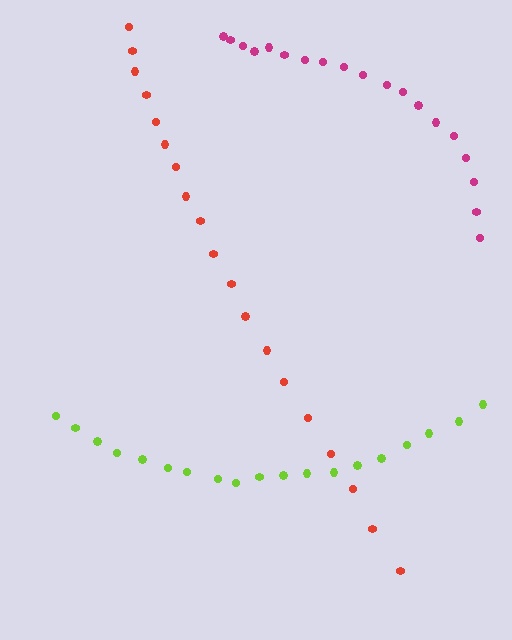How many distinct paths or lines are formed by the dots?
There are 3 distinct paths.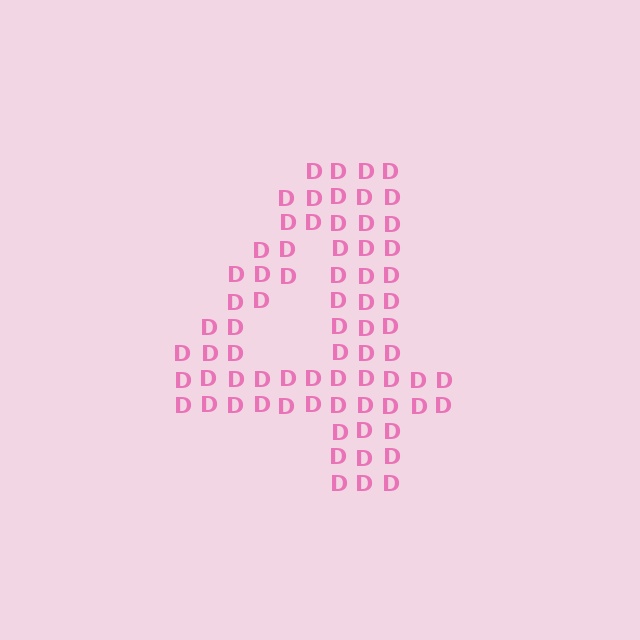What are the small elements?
The small elements are letter D's.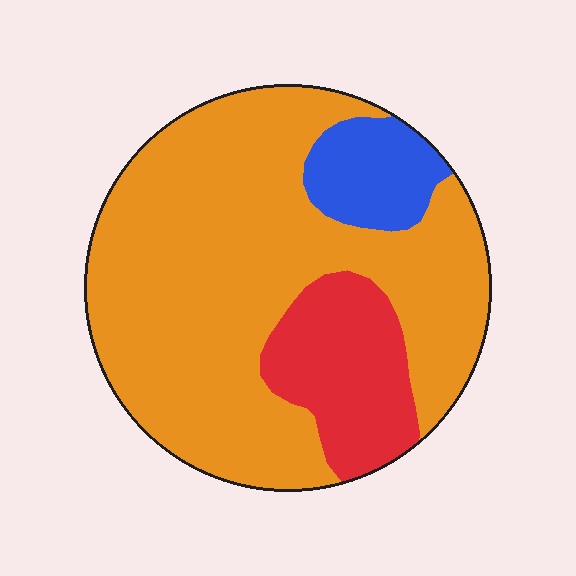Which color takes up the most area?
Orange, at roughly 75%.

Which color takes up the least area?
Blue, at roughly 10%.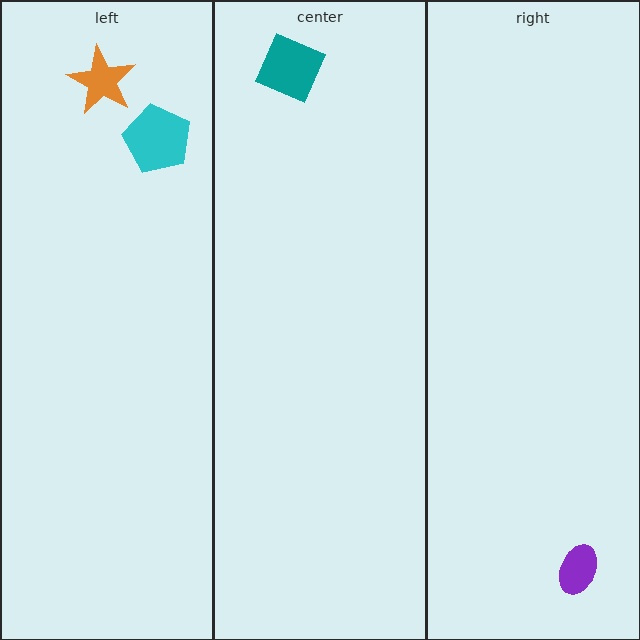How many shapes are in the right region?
1.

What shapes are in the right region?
The purple ellipse.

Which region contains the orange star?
The left region.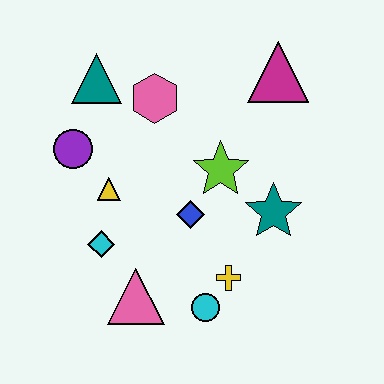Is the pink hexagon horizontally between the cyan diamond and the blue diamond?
Yes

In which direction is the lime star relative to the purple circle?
The lime star is to the right of the purple circle.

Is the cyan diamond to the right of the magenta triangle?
No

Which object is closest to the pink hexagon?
The teal triangle is closest to the pink hexagon.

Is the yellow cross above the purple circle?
No